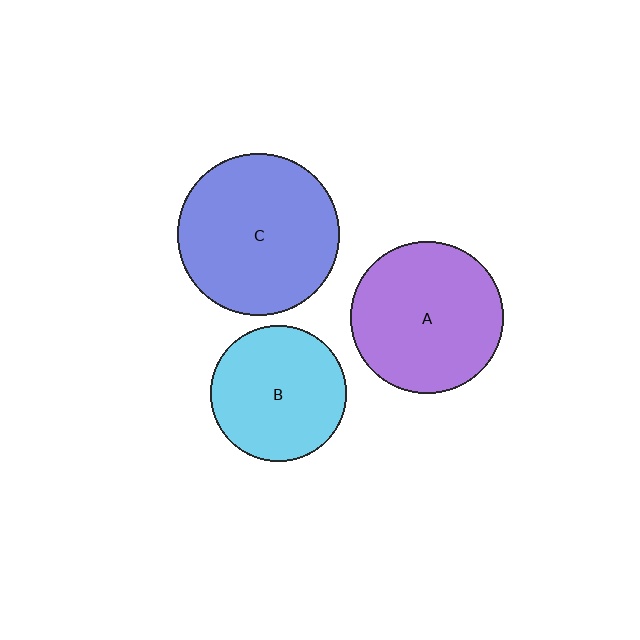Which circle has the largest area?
Circle C (blue).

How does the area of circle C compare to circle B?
Approximately 1.4 times.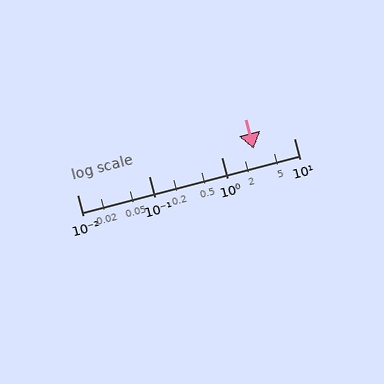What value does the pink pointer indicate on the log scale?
The pointer indicates approximately 2.8.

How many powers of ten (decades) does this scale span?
The scale spans 3 decades, from 0.01 to 10.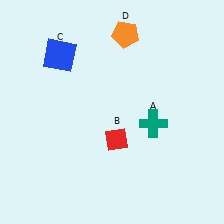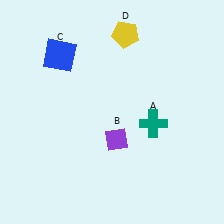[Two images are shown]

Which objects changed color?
B changed from red to purple. D changed from orange to yellow.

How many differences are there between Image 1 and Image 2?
There are 2 differences between the two images.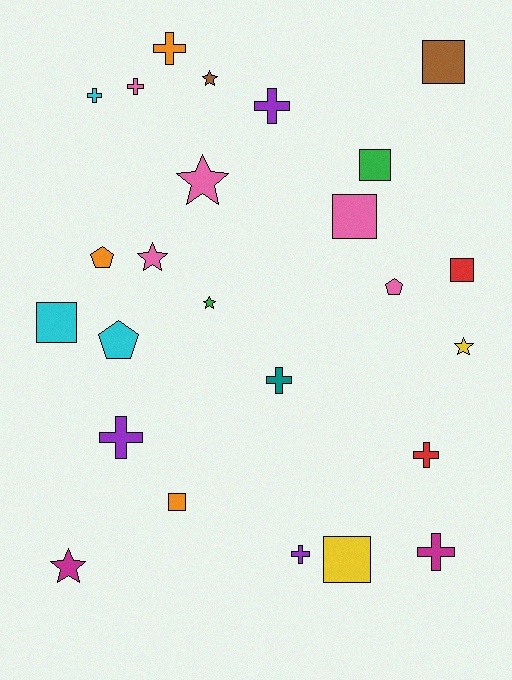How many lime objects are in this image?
There are no lime objects.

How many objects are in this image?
There are 25 objects.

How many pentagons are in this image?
There are 3 pentagons.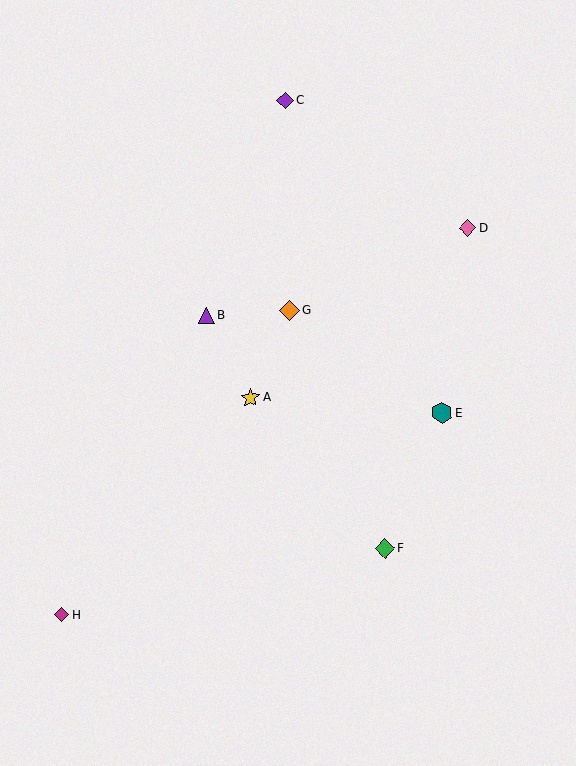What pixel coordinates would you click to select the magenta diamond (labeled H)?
Click at (62, 615) to select the magenta diamond H.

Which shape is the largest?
The teal hexagon (labeled E) is the largest.